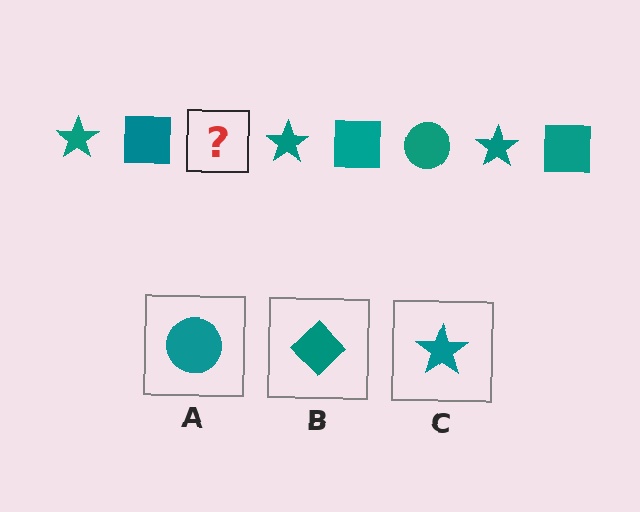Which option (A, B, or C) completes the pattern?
A.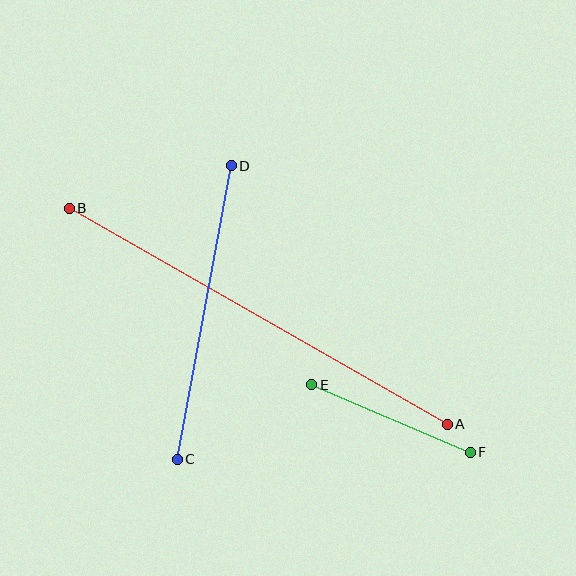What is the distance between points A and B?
The distance is approximately 436 pixels.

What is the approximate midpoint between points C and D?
The midpoint is at approximately (204, 312) pixels.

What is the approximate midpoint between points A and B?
The midpoint is at approximately (258, 316) pixels.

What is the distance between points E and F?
The distance is approximately 173 pixels.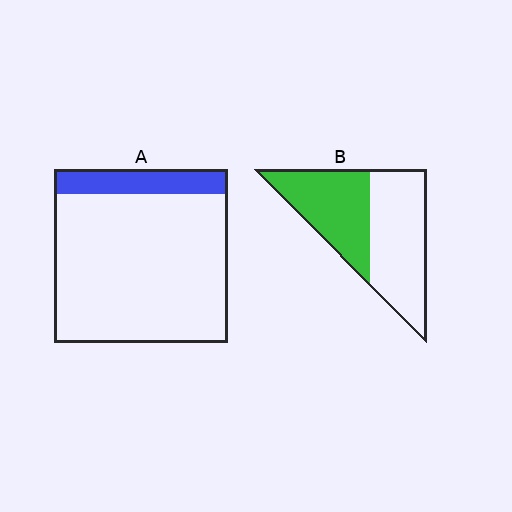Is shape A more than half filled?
No.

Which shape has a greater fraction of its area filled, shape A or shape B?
Shape B.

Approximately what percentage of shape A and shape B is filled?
A is approximately 15% and B is approximately 45%.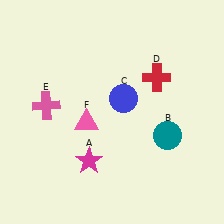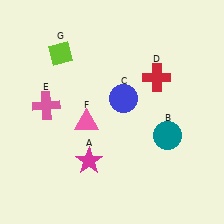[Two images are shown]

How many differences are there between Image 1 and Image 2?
There is 1 difference between the two images.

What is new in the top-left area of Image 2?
A lime diamond (G) was added in the top-left area of Image 2.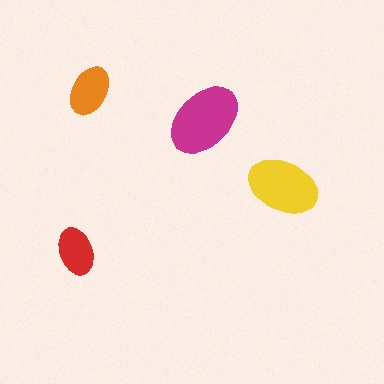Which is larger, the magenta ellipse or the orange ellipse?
The magenta one.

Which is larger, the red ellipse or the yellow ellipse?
The yellow one.